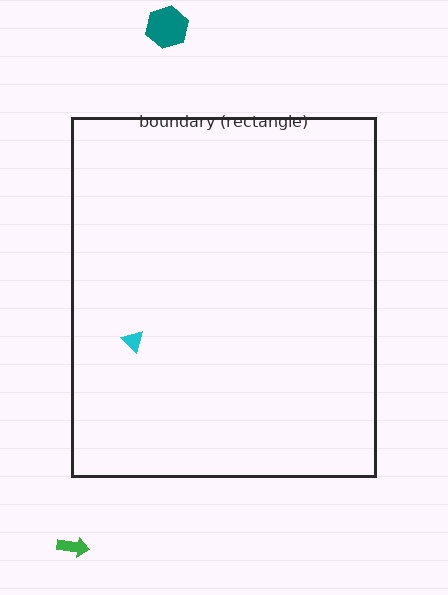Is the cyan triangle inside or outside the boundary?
Inside.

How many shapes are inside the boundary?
1 inside, 2 outside.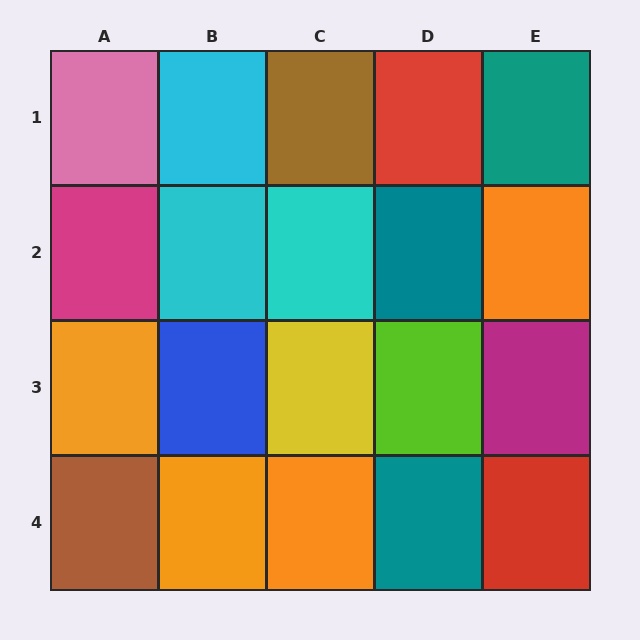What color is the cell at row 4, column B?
Orange.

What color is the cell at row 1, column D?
Red.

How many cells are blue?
1 cell is blue.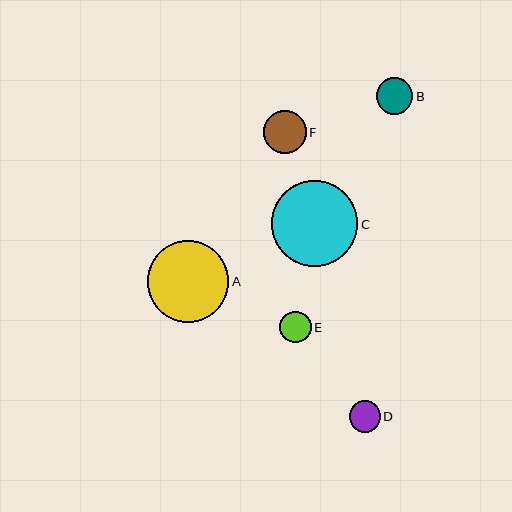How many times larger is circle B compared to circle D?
Circle B is approximately 1.2 times the size of circle D.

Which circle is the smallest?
Circle D is the smallest with a size of approximately 31 pixels.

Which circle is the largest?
Circle C is the largest with a size of approximately 86 pixels.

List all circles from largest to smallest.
From largest to smallest: C, A, F, B, E, D.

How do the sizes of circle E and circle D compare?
Circle E and circle D are approximately the same size.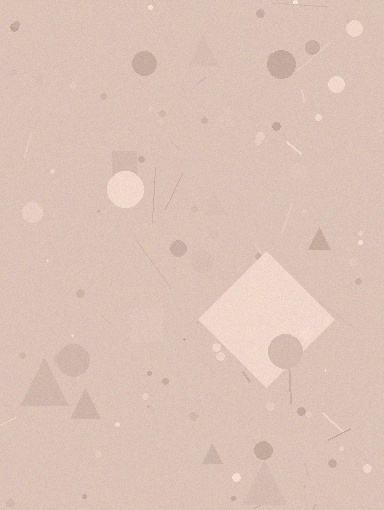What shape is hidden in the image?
A diamond is hidden in the image.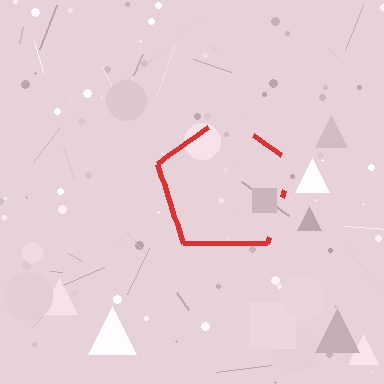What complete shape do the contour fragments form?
The contour fragments form a pentagon.